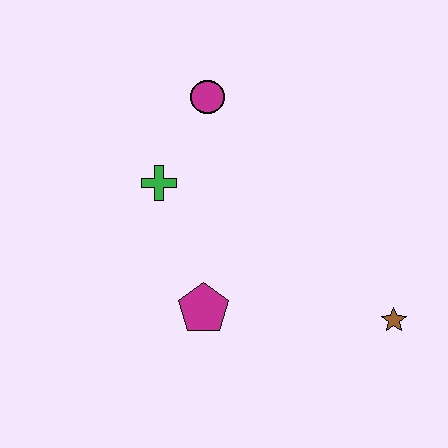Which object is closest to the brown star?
The magenta pentagon is closest to the brown star.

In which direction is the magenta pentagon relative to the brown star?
The magenta pentagon is to the left of the brown star.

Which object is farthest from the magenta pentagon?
The magenta circle is farthest from the magenta pentagon.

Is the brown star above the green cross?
No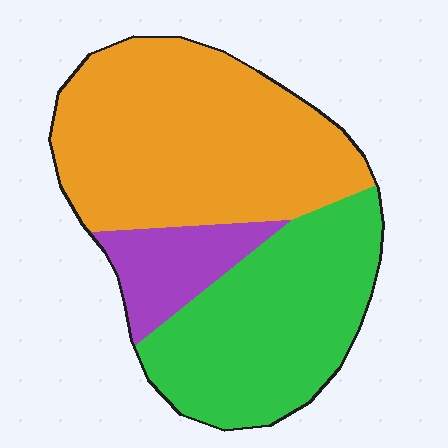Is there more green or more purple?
Green.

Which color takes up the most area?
Orange, at roughly 50%.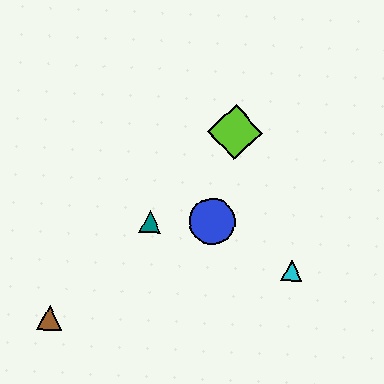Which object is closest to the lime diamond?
The blue circle is closest to the lime diamond.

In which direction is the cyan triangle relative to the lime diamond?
The cyan triangle is below the lime diamond.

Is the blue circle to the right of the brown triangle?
Yes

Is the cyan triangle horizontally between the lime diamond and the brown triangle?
No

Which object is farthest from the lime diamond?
The brown triangle is farthest from the lime diamond.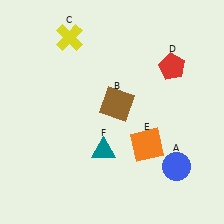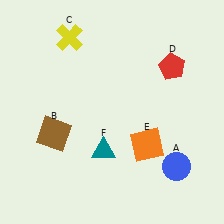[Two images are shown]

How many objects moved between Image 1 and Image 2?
1 object moved between the two images.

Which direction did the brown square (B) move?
The brown square (B) moved left.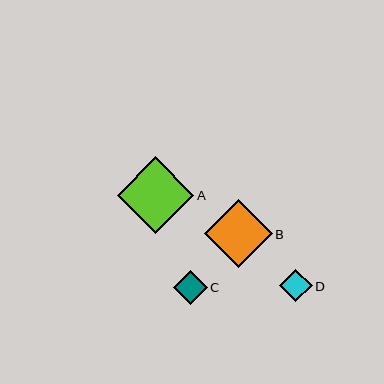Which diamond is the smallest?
Diamond D is the smallest with a size of approximately 33 pixels.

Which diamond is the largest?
Diamond A is the largest with a size of approximately 77 pixels.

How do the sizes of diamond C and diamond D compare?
Diamond C and diamond D are approximately the same size.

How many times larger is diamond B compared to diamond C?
Diamond B is approximately 2.0 times the size of diamond C.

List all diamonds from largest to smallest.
From largest to smallest: A, B, C, D.